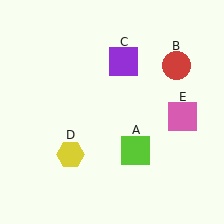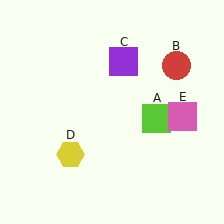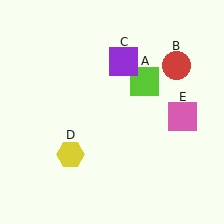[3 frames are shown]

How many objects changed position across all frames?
1 object changed position: lime square (object A).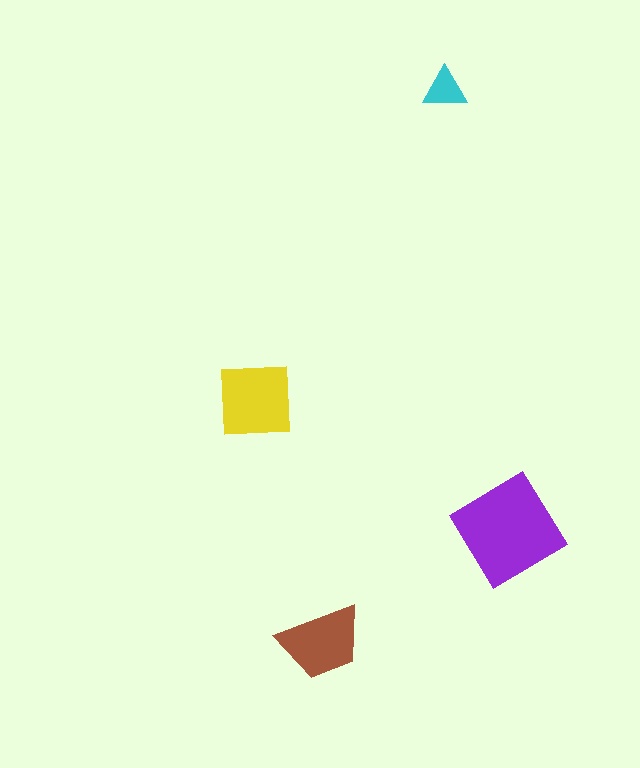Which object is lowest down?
The brown trapezoid is bottommost.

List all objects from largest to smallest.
The purple diamond, the yellow square, the brown trapezoid, the cyan triangle.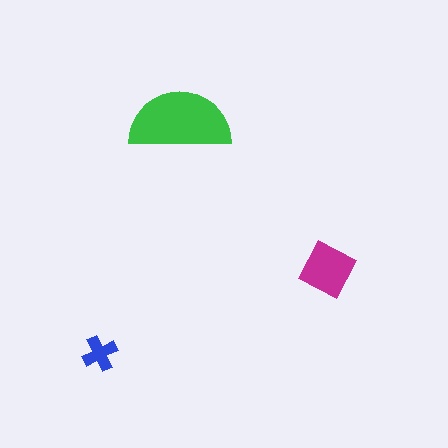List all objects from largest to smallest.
The green semicircle, the magenta square, the blue cross.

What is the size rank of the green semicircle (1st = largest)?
1st.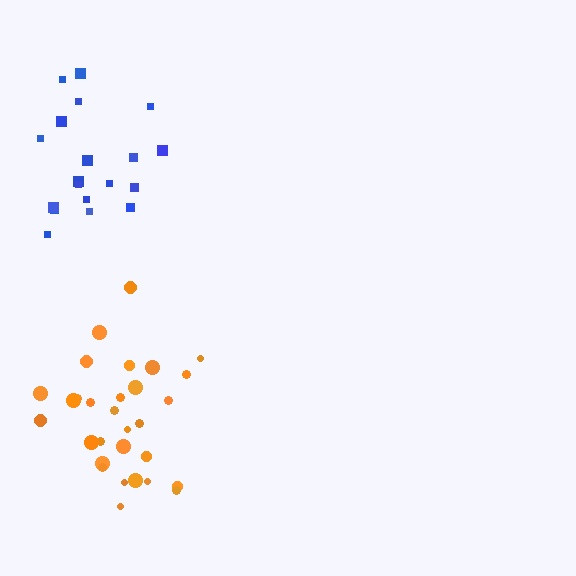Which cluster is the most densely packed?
Blue.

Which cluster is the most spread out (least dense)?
Orange.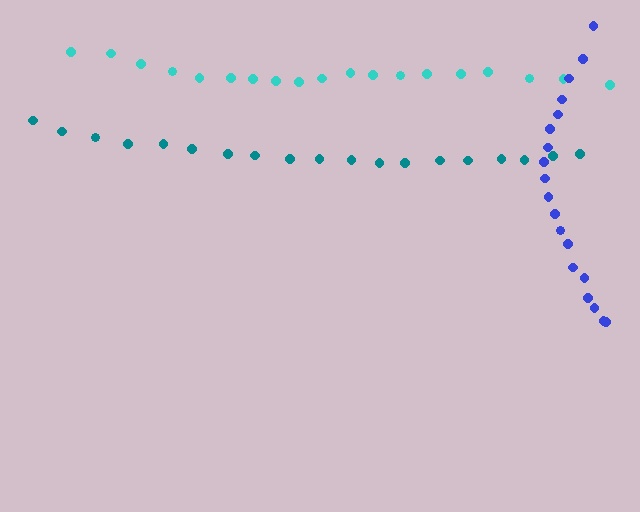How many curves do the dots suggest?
There are 3 distinct paths.